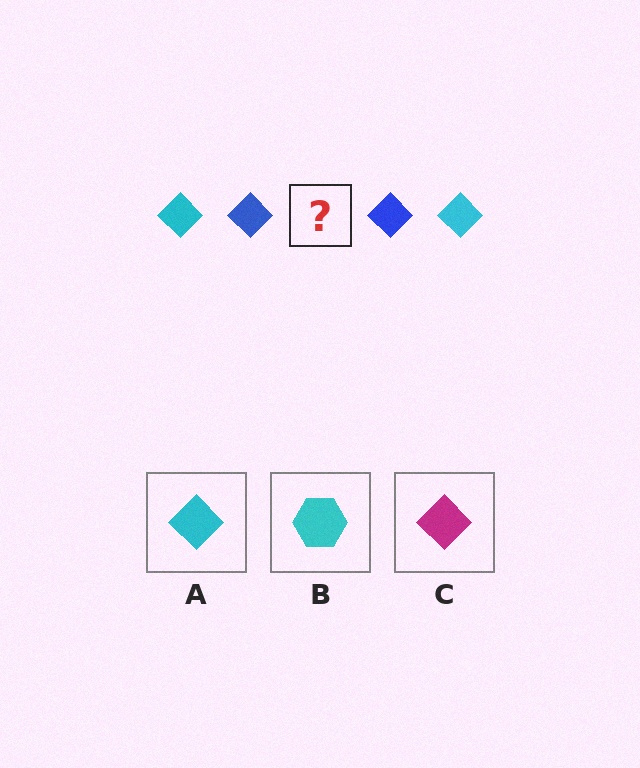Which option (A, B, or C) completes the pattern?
A.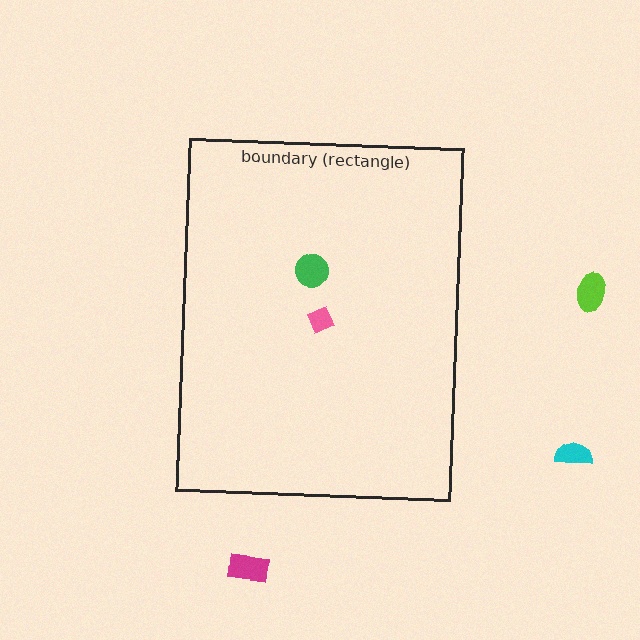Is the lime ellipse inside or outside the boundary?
Outside.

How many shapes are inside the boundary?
2 inside, 3 outside.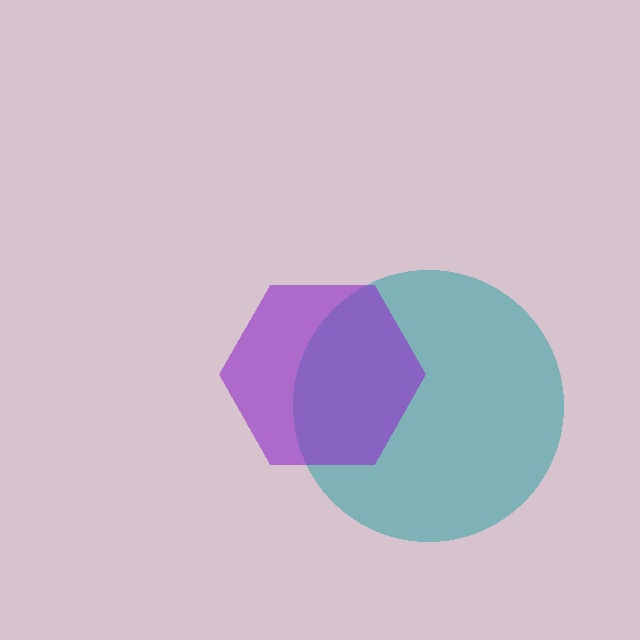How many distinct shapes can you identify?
There are 2 distinct shapes: a teal circle, a purple hexagon.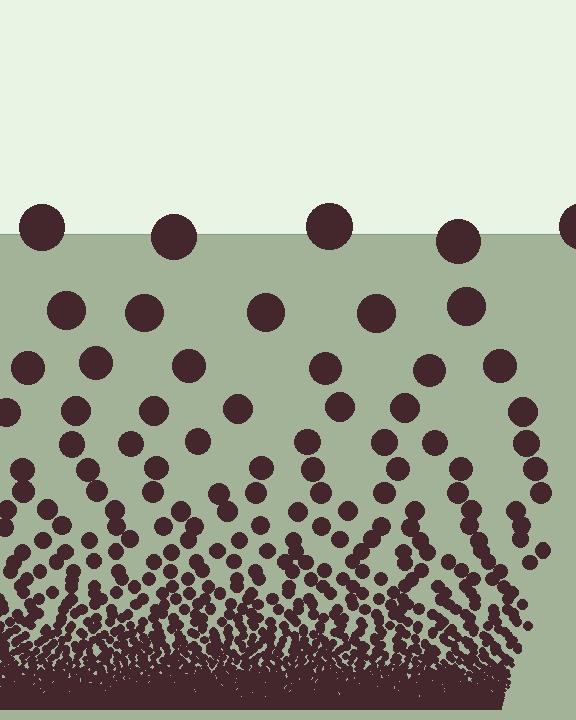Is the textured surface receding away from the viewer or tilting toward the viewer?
The surface appears to tilt toward the viewer. Texture elements get larger and sparser toward the top.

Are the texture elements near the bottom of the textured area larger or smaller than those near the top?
Smaller. The gradient is inverted — elements near the bottom are smaller and denser.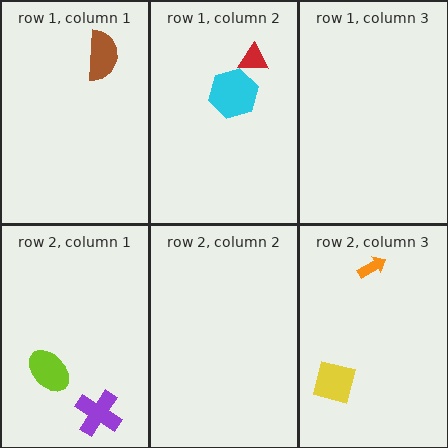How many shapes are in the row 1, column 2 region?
2.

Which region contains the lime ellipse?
The row 2, column 1 region.